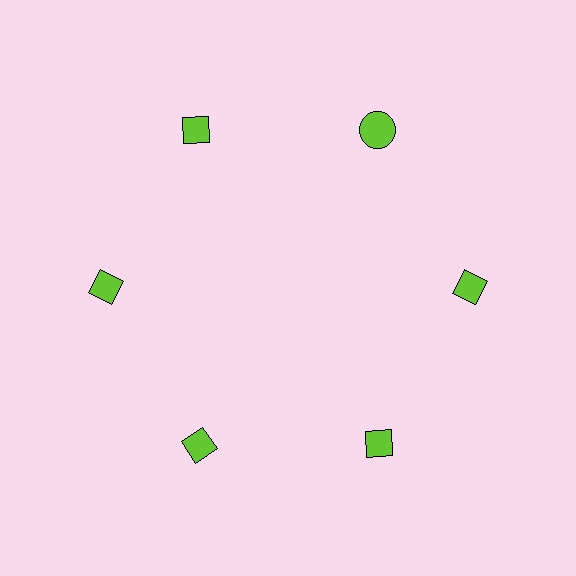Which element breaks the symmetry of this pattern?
The lime circle at roughly the 1 o'clock position breaks the symmetry. All other shapes are lime diamonds.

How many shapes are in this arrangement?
There are 6 shapes arranged in a ring pattern.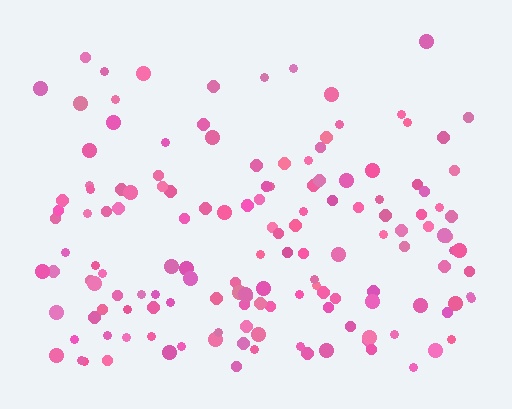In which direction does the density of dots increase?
From top to bottom, with the bottom side densest.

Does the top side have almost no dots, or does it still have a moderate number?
Still a moderate number, just noticeably fewer than the bottom.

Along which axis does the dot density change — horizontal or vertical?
Vertical.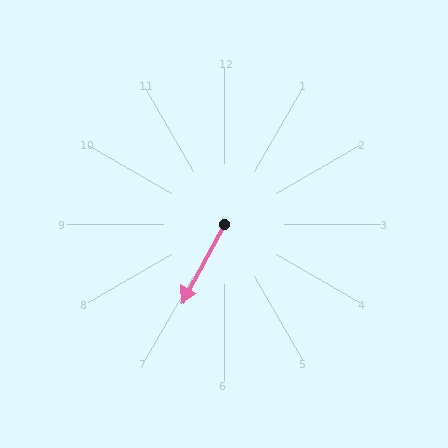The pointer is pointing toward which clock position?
Roughly 7 o'clock.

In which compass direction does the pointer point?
Southwest.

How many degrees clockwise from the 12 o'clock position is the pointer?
Approximately 208 degrees.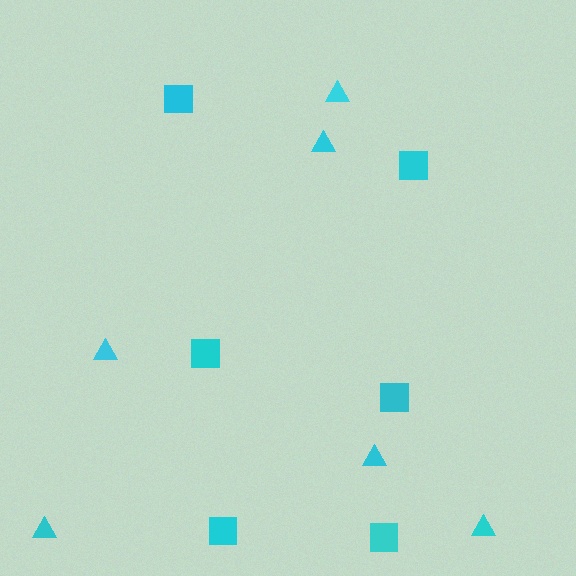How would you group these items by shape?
There are 2 groups: one group of triangles (6) and one group of squares (6).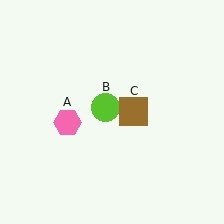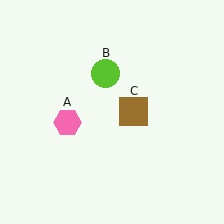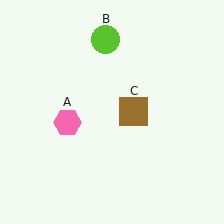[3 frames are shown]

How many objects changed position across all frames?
1 object changed position: lime circle (object B).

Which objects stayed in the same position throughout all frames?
Pink hexagon (object A) and brown square (object C) remained stationary.